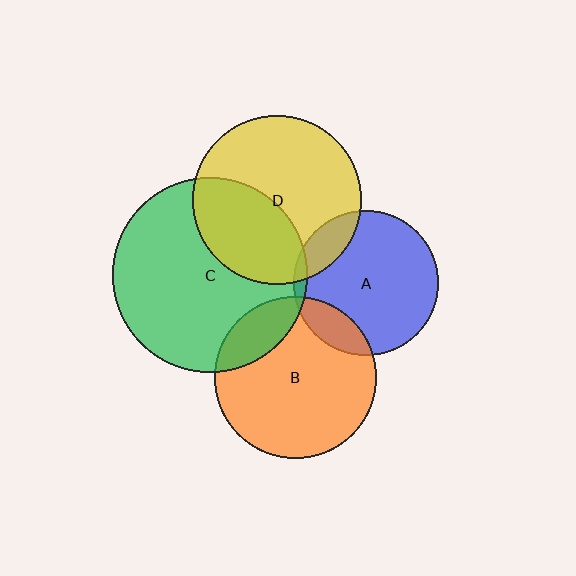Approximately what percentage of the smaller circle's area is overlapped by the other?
Approximately 15%.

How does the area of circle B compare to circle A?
Approximately 1.2 times.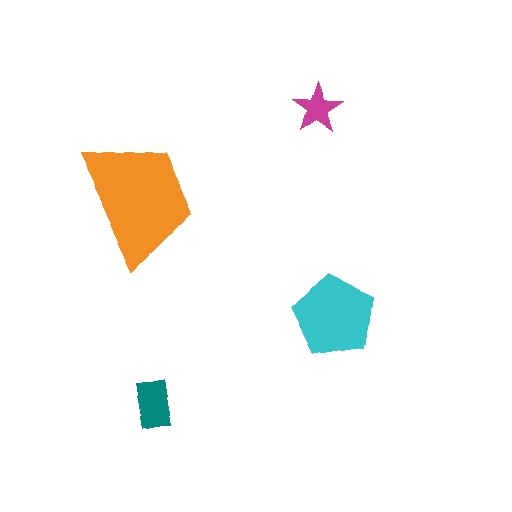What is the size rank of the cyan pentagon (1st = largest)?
2nd.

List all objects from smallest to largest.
The magenta star, the teal rectangle, the cyan pentagon, the orange trapezoid.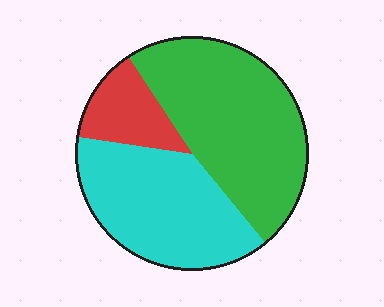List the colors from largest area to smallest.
From largest to smallest: green, cyan, red.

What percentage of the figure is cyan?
Cyan covers about 40% of the figure.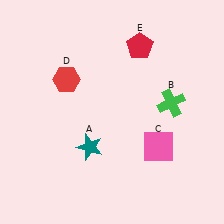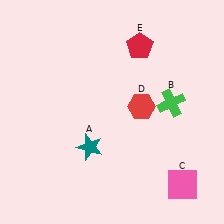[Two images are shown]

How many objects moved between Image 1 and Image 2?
2 objects moved between the two images.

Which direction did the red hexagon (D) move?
The red hexagon (D) moved right.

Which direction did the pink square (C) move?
The pink square (C) moved down.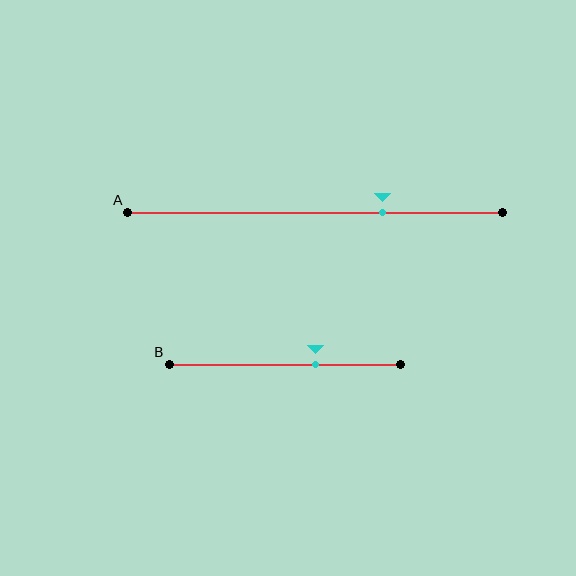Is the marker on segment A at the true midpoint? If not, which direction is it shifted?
No, the marker on segment A is shifted to the right by about 18% of the segment length.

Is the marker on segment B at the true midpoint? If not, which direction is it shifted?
No, the marker on segment B is shifted to the right by about 13% of the segment length.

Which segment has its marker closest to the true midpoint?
Segment B has its marker closest to the true midpoint.